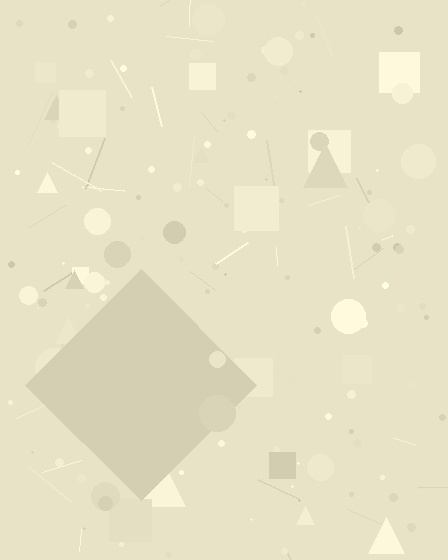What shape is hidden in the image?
A diamond is hidden in the image.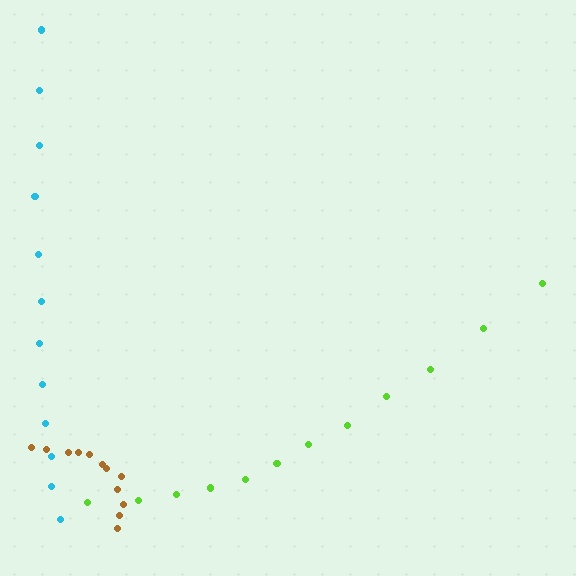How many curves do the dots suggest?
There are 3 distinct paths.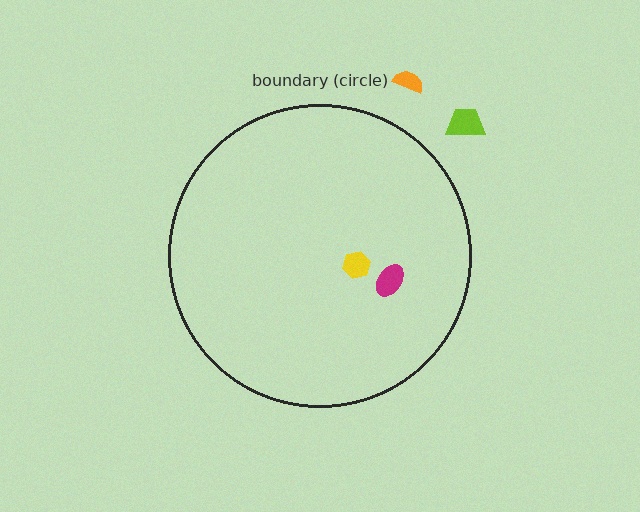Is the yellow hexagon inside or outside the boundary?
Inside.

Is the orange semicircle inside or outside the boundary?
Outside.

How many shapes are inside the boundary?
2 inside, 2 outside.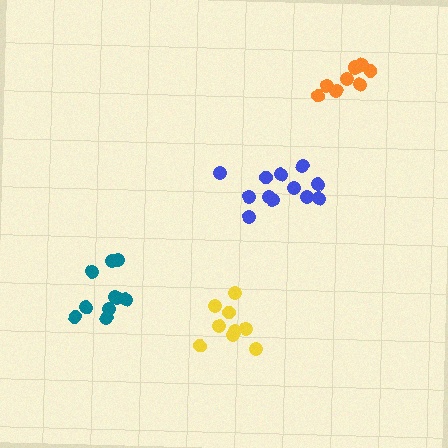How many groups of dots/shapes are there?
There are 4 groups.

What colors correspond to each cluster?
The clusters are colored: blue, yellow, orange, teal.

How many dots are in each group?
Group 1: 12 dots, Group 2: 9 dots, Group 3: 9 dots, Group 4: 11 dots (41 total).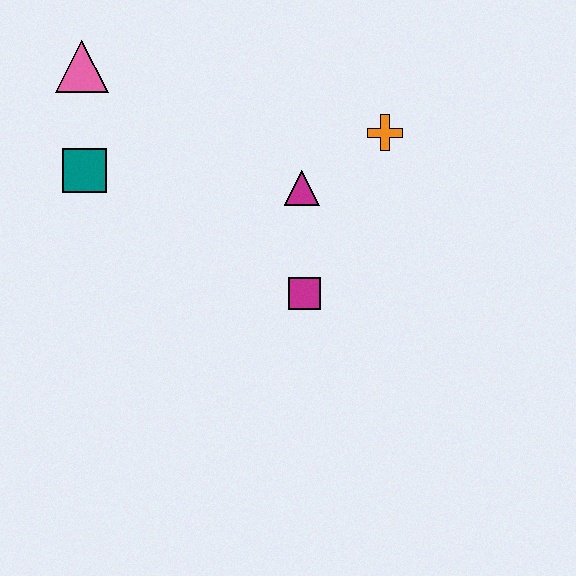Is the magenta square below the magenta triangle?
Yes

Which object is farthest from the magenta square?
The pink triangle is farthest from the magenta square.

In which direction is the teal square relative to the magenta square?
The teal square is to the left of the magenta square.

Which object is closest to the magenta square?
The magenta triangle is closest to the magenta square.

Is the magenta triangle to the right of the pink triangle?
Yes